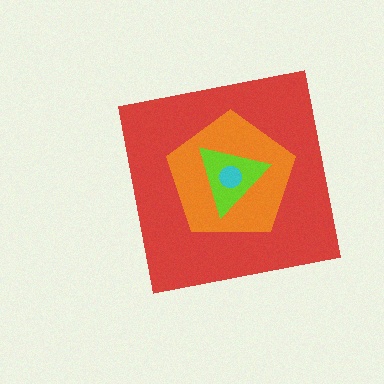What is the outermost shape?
The red square.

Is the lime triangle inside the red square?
Yes.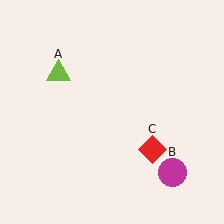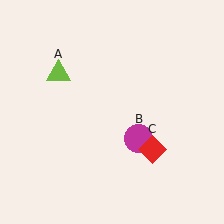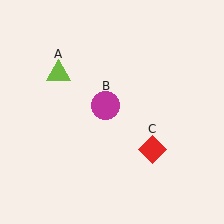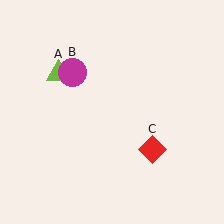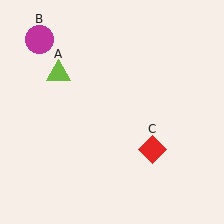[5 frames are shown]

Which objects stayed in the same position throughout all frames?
Lime triangle (object A) and red diamond (object C) remained stationary.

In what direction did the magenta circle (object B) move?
The magenta circle (object B) moved up and to the left.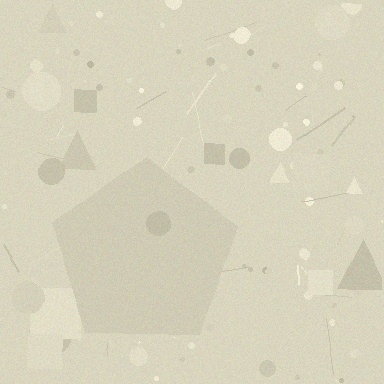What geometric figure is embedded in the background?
A pentagon is embedded in the background.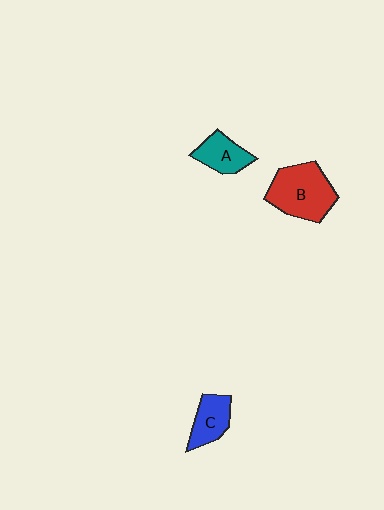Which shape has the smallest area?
Shape A (teal).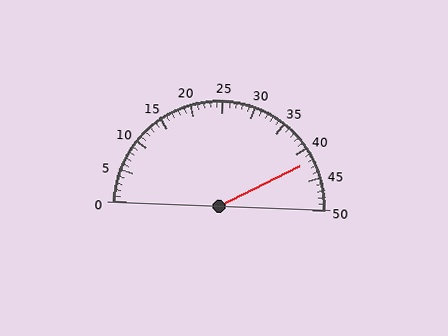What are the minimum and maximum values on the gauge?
The gauge ranges from 0 to 50.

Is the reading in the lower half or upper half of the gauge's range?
The reading is in the upper half of the range (0 to 50).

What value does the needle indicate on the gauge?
The needle indicates approximately 42.